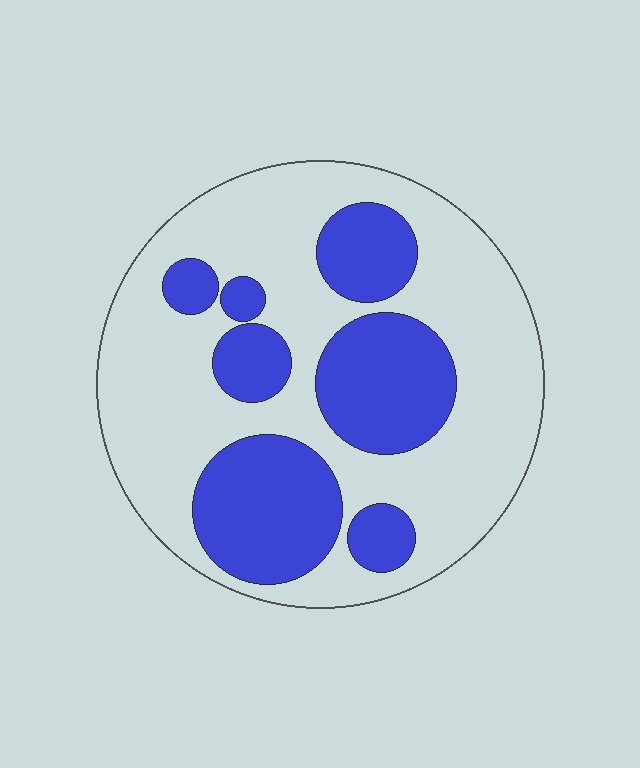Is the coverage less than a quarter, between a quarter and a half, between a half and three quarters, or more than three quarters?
Between a quarter and a half.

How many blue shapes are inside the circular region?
7.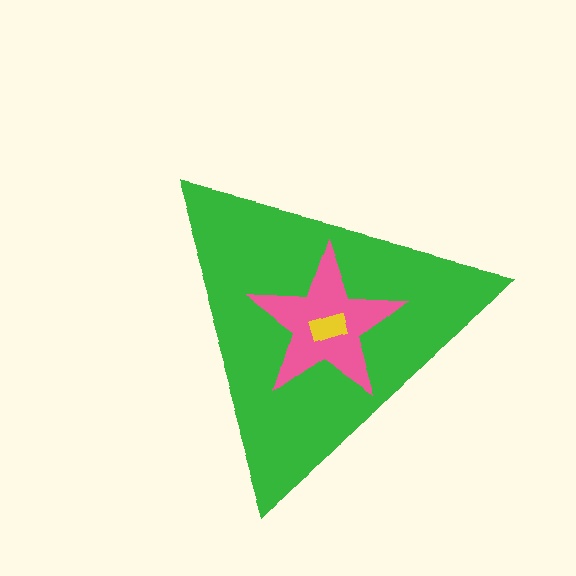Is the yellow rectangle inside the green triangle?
Yes.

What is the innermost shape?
The yellow rectangle.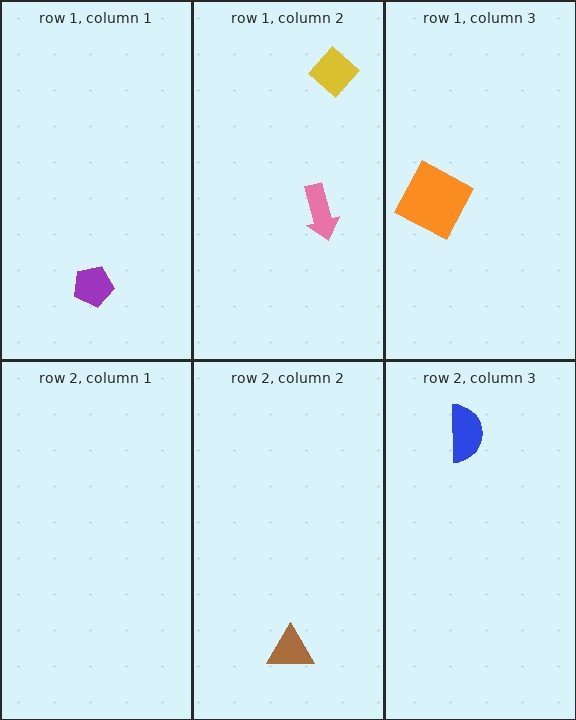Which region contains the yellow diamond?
The row 1, column 2 region.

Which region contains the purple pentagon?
The row 1, column 1 region.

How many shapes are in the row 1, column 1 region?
1.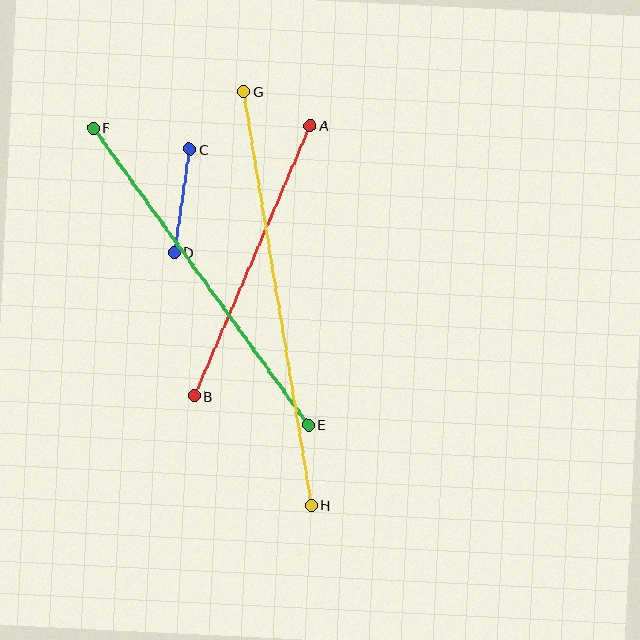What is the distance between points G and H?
The distance is approximately 419 pixels.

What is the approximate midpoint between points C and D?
The midpoint is at approximately (182, 201) pixels.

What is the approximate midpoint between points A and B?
The midpoint is at approximately (252, 261) pixels.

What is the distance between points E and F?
The distance is approximately 366 pixels.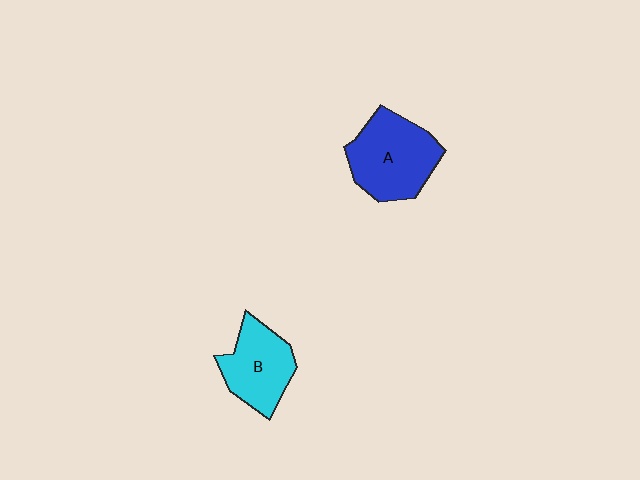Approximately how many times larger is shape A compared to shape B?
Approximately 1.3 times.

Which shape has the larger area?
Shape A (blue).